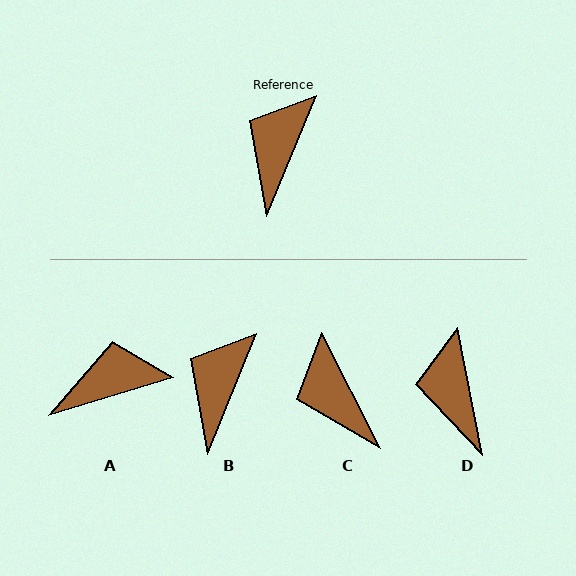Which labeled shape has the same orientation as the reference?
B.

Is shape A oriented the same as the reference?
No, it is off by about 51 degrees.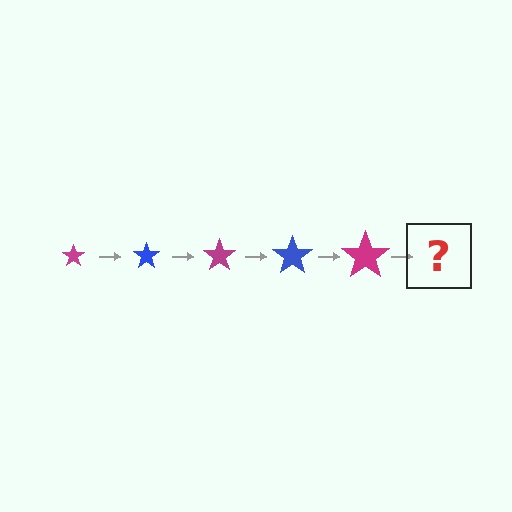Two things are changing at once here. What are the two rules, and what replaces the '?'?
The two rules are that the star grows larger each step and the color cycles through magenta and blue. The '?' should be a blue star, larger than the previous one.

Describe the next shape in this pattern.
It should be a blue star, larger than the previous one.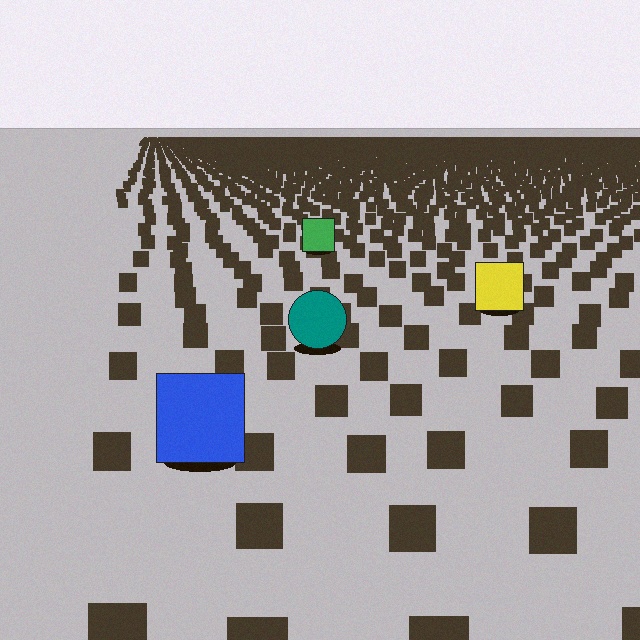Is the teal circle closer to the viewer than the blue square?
No. The blue square is closer — you can tell from the texture gradient: the ground texture is coarser near it.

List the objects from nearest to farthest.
From nearest to farthest: the blue square, the teal circle, the yellow square, the green square.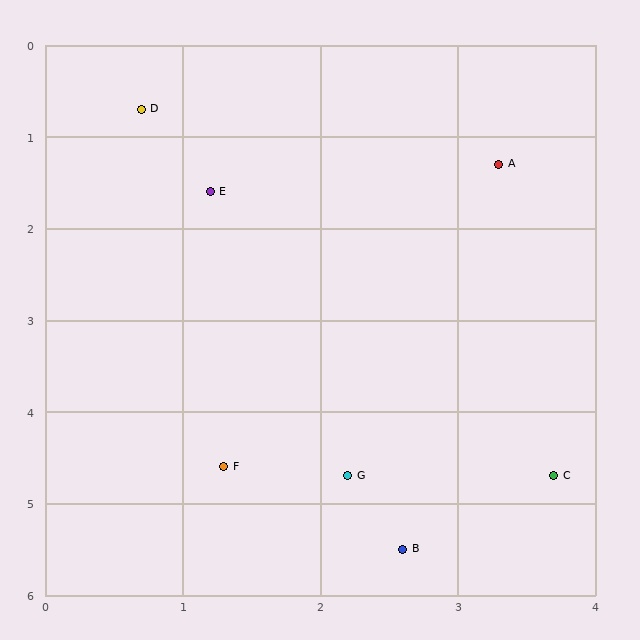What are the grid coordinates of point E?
Point E is at approximately (1.2, 1.6).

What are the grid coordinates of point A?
Point A is at approximately (3.3, 1.3).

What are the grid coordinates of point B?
Point B is at approximately (2.6, 5.5).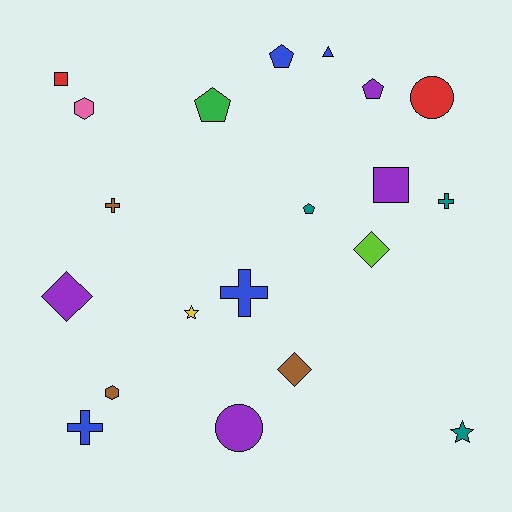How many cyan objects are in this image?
There are no cyan objects.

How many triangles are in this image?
There is 1 triangle.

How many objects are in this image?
There are 20 objects.